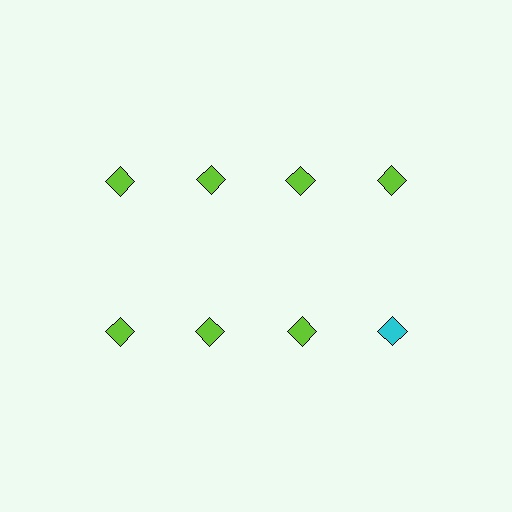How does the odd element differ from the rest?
It has a different color: cyan instead of lime.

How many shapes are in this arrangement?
There are 8 shapes arranged in a grid pattern.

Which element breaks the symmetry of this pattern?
The cyan diamond in the second row, second from right column breaks the symmetry. All other shapes are lime diamonds.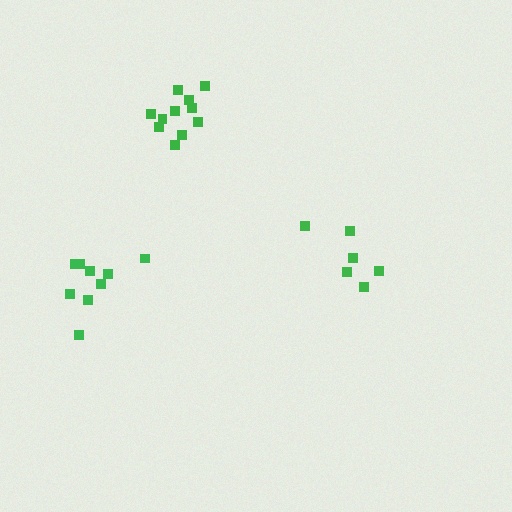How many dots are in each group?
Group 1: 6 dots, Group 2: 11 dots, Group 3: 9 dots (26 total).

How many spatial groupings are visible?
There are 3 spatial groupings.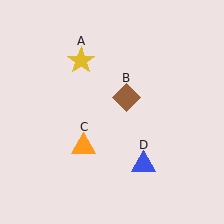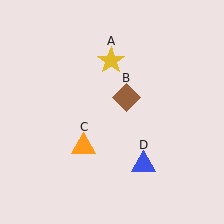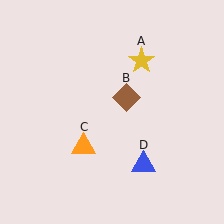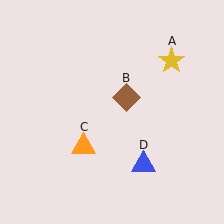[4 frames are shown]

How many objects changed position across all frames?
1 object changed position: yellow star (object A).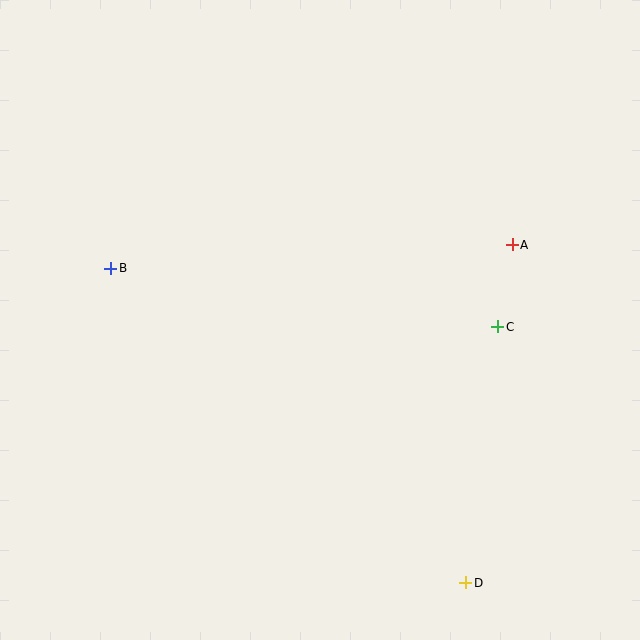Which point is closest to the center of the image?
Point C at (498, 327) is closest to the center.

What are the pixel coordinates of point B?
Point B is at (111, 268).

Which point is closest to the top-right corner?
Point A is closest to the top-right corner.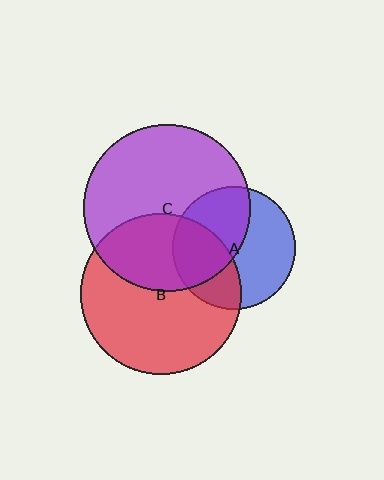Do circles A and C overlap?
Yes.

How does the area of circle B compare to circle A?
Approximately 1.7 times.